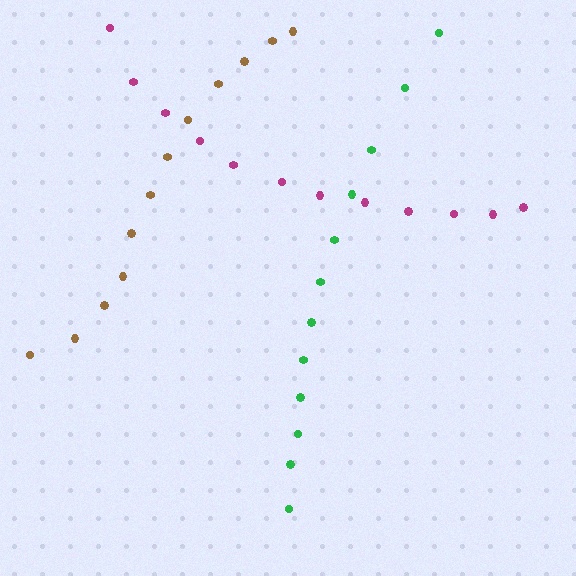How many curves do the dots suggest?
There are 3 distinct paths.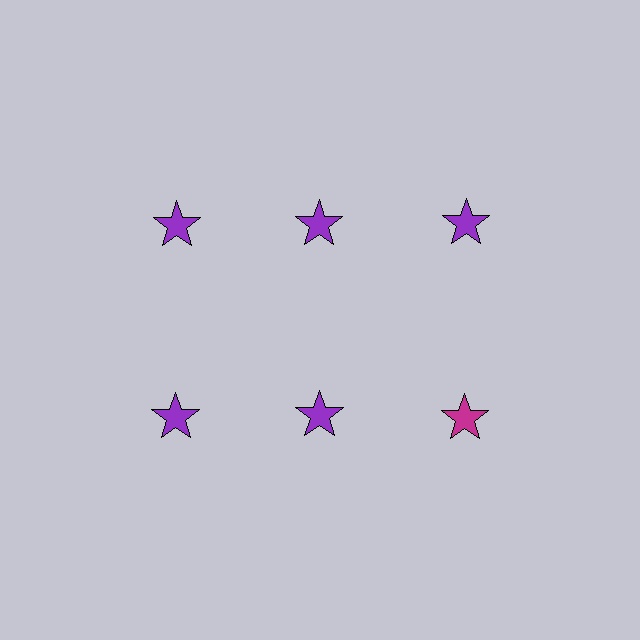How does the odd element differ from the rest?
It has a different color: magenta instead of purple.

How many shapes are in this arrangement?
There are 6 shapes arranged in a grid pattern.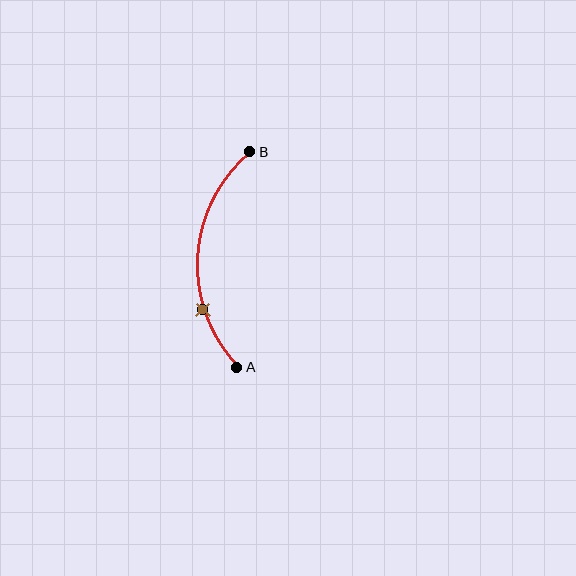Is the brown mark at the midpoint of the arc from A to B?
No. The brown mark lies on the arc but is closer to endpoint A. The arc midpoint would be at the point on the curve equidistant along the arc from both A and B.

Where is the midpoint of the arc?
The arc midpoint is the point on the curve farthest from the straight line joining A and B. It sits to the left of that line.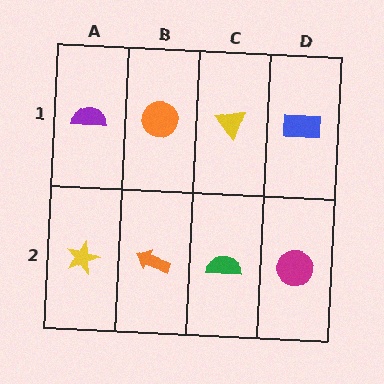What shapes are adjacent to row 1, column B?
An orange arrow (row 2, column B), a purple semicircle (row 1, column A), a yellow triangle (row 1, column C).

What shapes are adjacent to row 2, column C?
A yellow triangle (row 1, column C), an orange arrow (row 2, column B), a magenta circle (row 2, column D).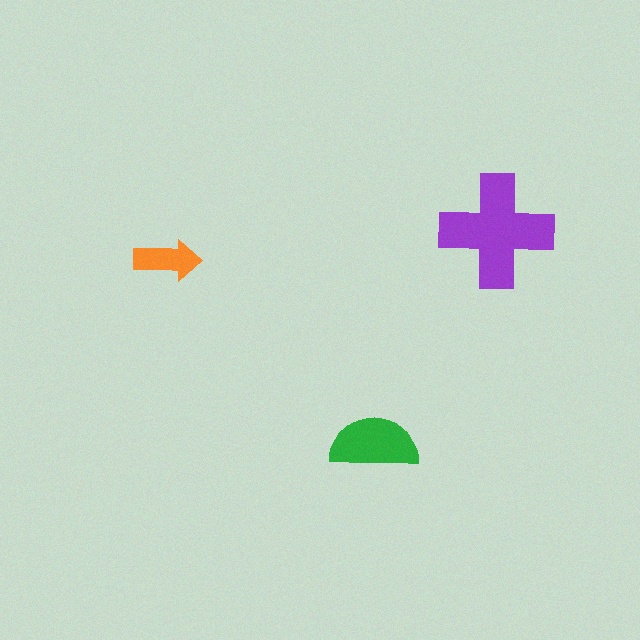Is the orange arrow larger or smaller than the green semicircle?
Smaller.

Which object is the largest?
The purple cross.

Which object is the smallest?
The orange arrow.